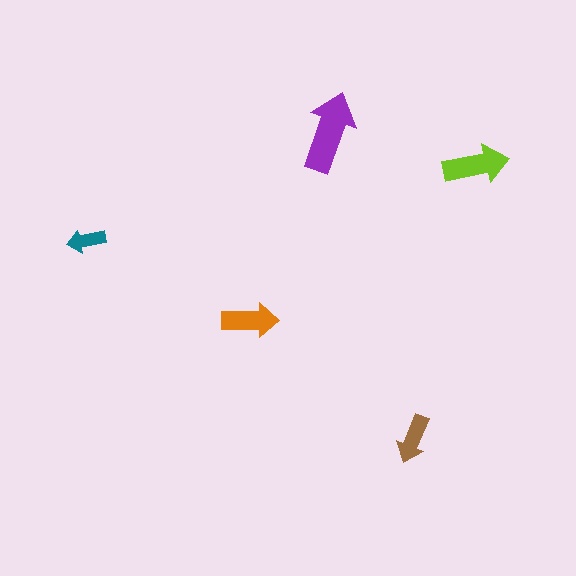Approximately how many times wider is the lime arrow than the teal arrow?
About 1.5 times wider.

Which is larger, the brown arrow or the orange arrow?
The orange one.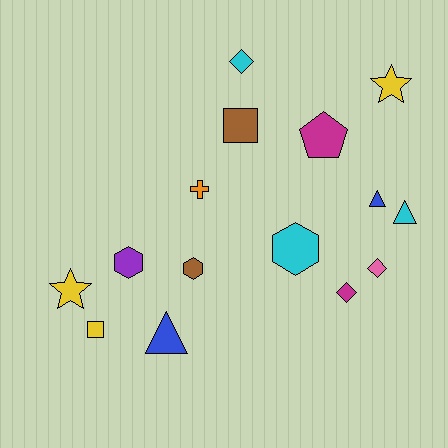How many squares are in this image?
There are 2 squares.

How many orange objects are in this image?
There is 1 orange object.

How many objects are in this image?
There are 15 objects.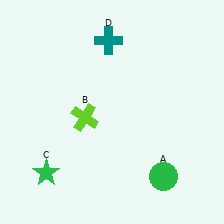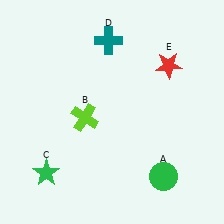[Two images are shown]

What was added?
A red star (E) was added in Image 2.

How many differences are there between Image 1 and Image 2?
There is 1 difference between the two images.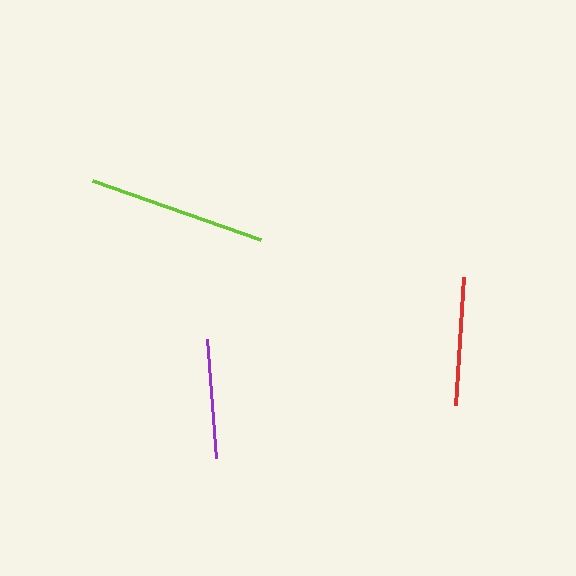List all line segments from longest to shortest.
From longest to shortest: lime, red, purple.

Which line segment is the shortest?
The purple line is the shortest at approximately 119 pixels.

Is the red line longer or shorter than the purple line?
The red line is longer than the purple line.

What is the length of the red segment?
The red segment is approximately 128 pixels long.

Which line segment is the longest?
The lime line is the longest at approximately 178 pixels.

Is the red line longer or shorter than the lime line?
The lime line is longer than the red line.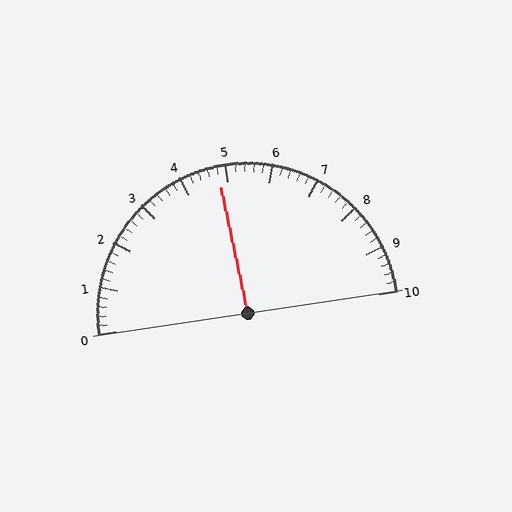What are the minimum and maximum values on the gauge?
The gauge ranges from 0 to 10.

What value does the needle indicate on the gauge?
The needle indicates approximately 4.8.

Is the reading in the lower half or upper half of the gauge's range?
The reading is in the lower half of the range (0 to 10).